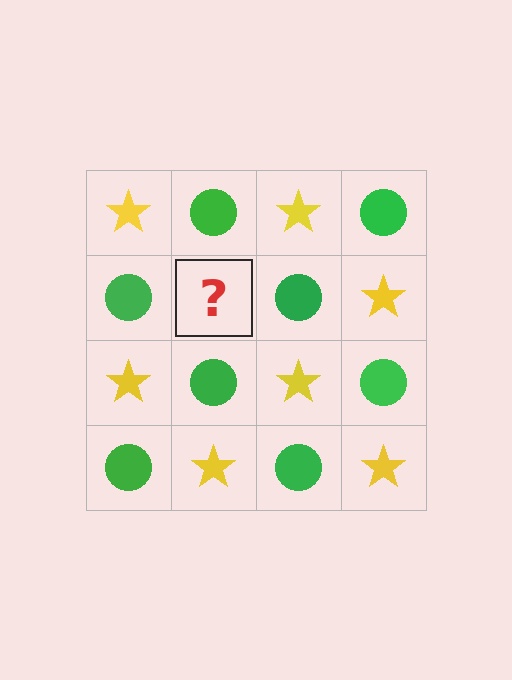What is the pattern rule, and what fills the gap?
The rule is that it alternates yellow star and green circle in a checkerboard pattern. The gap should be filled with a yellow star.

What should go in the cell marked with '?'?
The missing cell should contain a yellow star.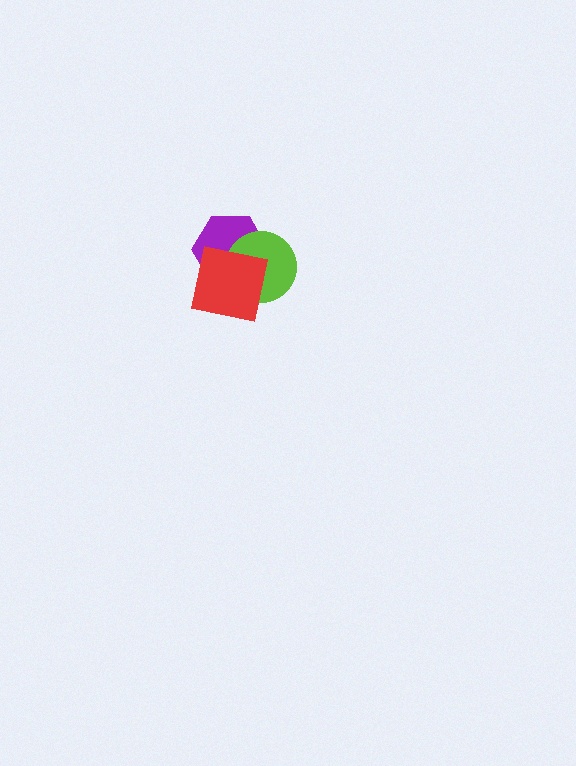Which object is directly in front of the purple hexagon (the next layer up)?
The lime circle is directly in front of the purple hexagon.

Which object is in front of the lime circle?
The red square is in front of the lime circle.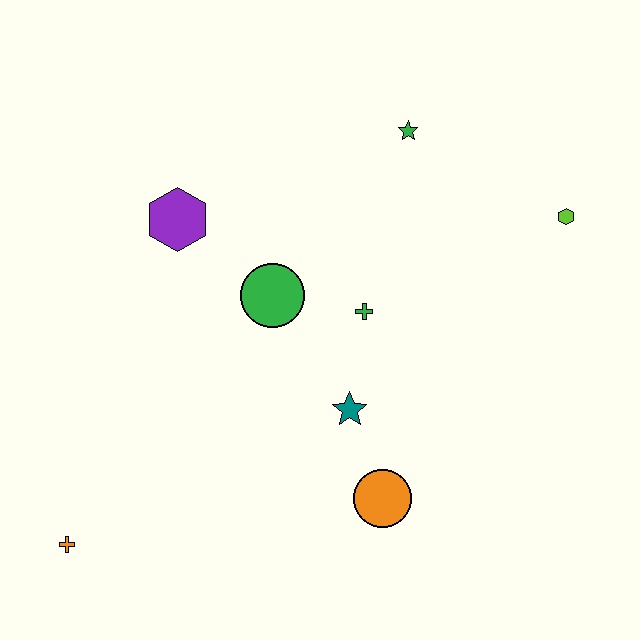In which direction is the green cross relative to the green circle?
The green cross is to the right of the green circle.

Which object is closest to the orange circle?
The teal star is closest to the orange circle.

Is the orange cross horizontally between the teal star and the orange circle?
No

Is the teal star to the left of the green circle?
No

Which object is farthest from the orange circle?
The green star is farthest from the orange circle.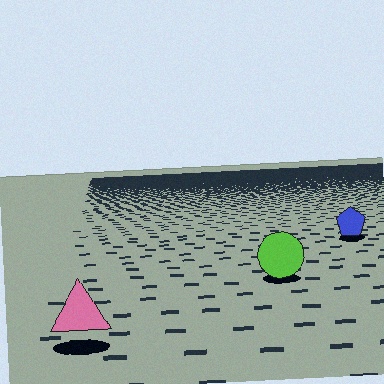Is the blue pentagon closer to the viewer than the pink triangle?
No. The pink triangle is closer — you can tell from the texture gradient: the ground texture is coarser near it.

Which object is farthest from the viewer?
The blue pentagon is farthest from the viewer. It appears smaller and the ground texture around it is denser.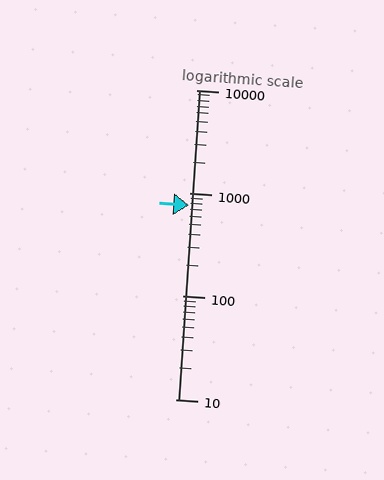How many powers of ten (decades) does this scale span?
The scale spans 3 decades, from 10 to 10000.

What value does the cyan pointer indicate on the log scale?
The pointer indicates approximately 760.